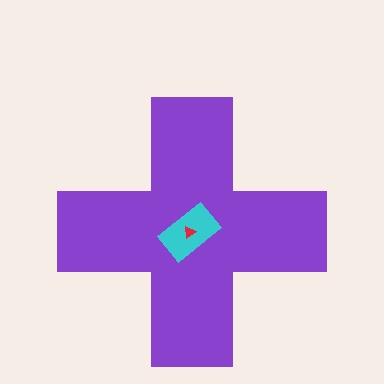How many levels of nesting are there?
3.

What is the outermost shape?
The purple cross.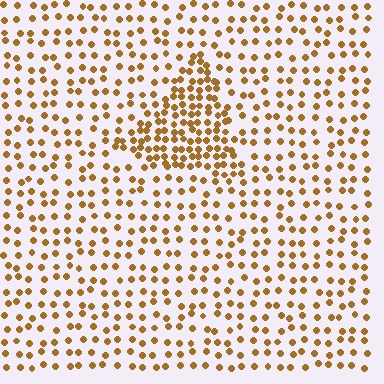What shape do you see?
I see a triangle.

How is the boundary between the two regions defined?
The boundary is defined by a change in element density (approximately 2.1x ratio). All elements are the same color, size, and shape.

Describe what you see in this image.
The image contains small brown elements arranged at two different densities. A triangle-shaped region is visible where the elements are more densely packed than the surrounding area.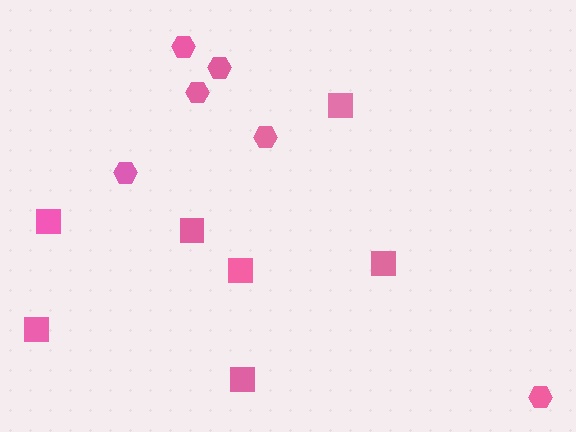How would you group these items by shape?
There are 2 groups: one group of squares (7) and one group of hexagons (6).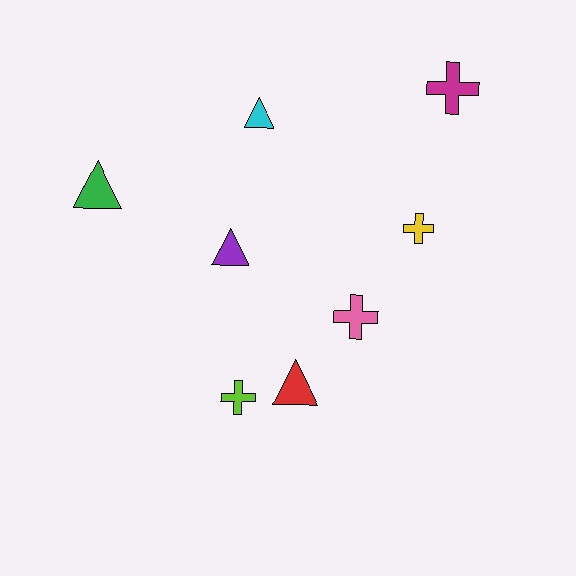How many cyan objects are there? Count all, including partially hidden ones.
There is 1 cyan object.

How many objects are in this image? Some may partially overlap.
There are 8 objects.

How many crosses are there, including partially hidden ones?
There are 4 crosses.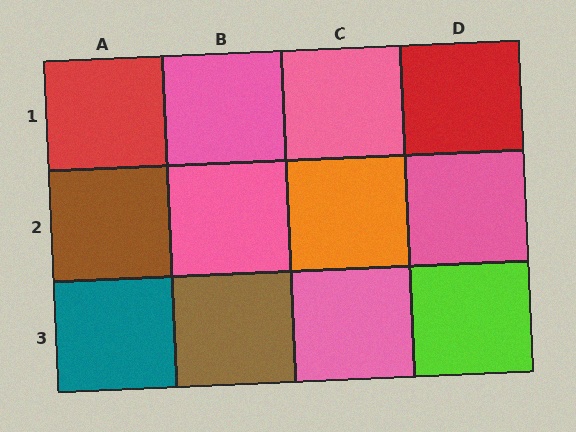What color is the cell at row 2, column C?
Orange.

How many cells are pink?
5 cells are pink.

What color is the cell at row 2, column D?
Pink.